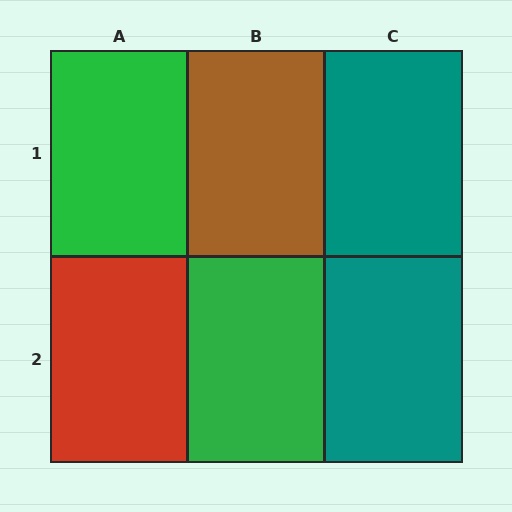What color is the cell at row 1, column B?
Brown.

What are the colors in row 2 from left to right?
Red, green, teal.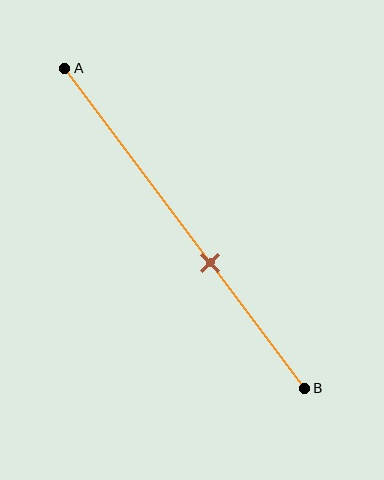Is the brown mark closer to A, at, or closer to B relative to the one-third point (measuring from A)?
The brown mark is closer to point B than the one-third point of segment AB.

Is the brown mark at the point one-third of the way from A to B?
No, the mark is at about 60% from A, not at the 33% one-third point.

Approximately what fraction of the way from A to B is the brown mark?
The brown mark is approximately 60% of the way from A to B.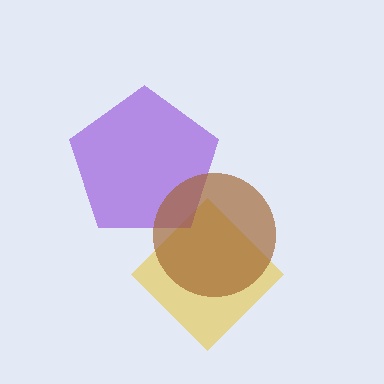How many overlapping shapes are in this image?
There are 3 overlapping shapes in the image.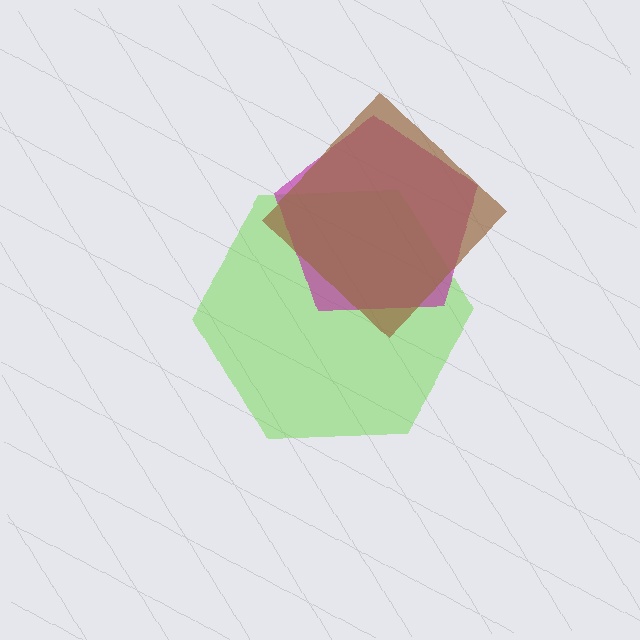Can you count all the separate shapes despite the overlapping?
Yes, there are 3 separate shapes.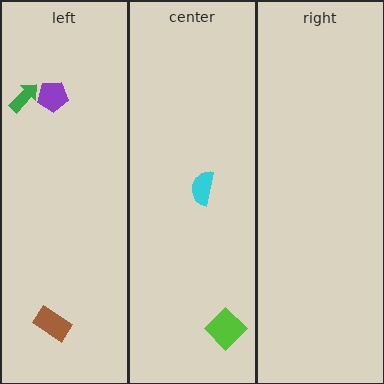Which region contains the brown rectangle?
The left region.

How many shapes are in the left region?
3.